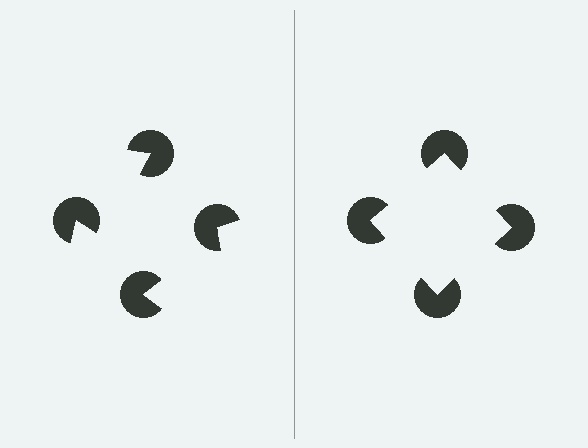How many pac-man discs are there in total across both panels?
8 — 4 on each side.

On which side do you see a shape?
An illusory square appears on the right side. On the left side the wedge cuts are rotated, so no coherent shape forms.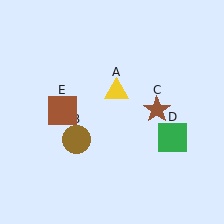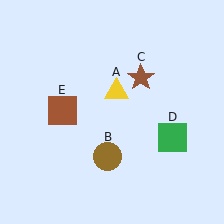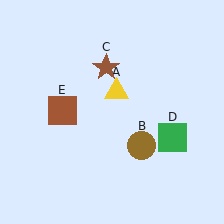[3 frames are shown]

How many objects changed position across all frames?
2 objects changed position: brown circle (object B), brown star (object C).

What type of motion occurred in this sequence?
The brown circle (object B), brown star (object C) rotated counterclockwise around the center of the scene.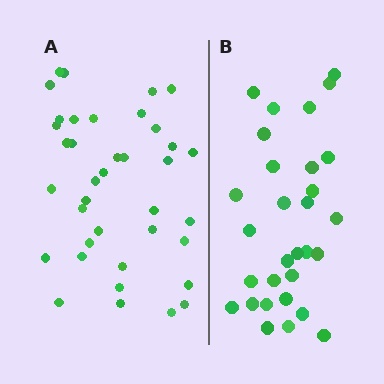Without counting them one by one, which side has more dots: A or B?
Region A (the left region) has more dots.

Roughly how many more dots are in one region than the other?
Region A has roughly 8 or so more dots than region B.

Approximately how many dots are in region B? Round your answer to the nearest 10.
About 30 dots.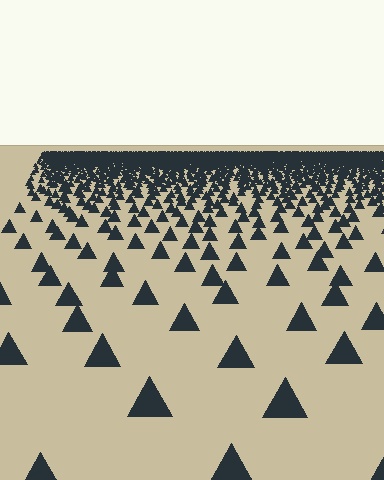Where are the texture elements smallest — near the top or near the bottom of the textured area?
Near the top.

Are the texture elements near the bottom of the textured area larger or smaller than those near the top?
Larger. Near the bottom, elements are closer to the viewer and appear at a bigger on-screen size.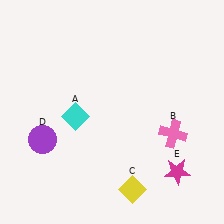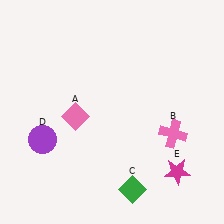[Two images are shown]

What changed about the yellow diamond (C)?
In Image 1, C is yellow. In Image 2, it changed to green.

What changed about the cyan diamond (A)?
In Image 1, A is cyan. In Image 2, it changed to pink.